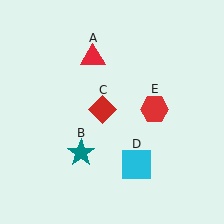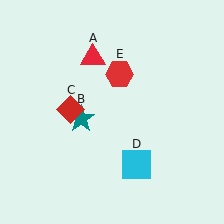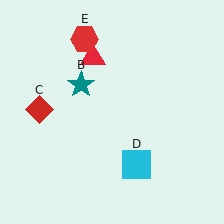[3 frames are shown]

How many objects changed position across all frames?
3 objects changed position: teal star (object B), red diamond (object C), red hexagon (object E).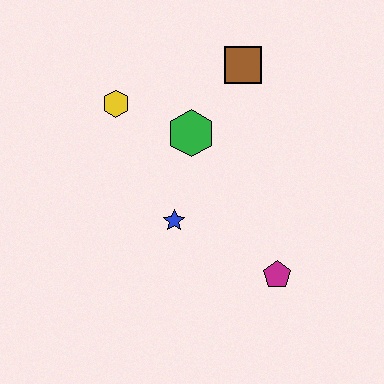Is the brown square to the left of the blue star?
No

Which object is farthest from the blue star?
The brown square is farthest from the blue star.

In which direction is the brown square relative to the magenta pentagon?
The brown square is above the magenta pentagon.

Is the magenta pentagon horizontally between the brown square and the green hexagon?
No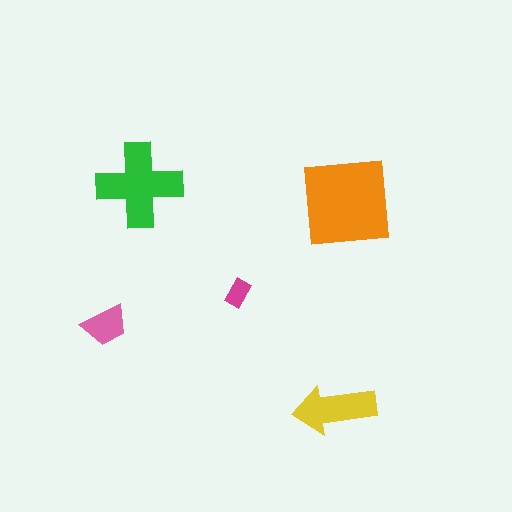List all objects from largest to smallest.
The orange square, the green cross, the yellow arrow, the pink trapezoid, the magenta rectangle.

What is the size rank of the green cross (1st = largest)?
2nd.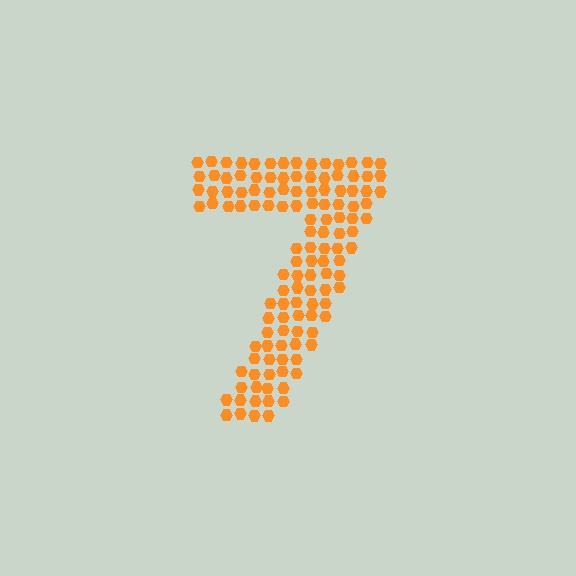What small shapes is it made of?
It is made of small hexagons.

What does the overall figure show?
The overall figure shows the digit 7.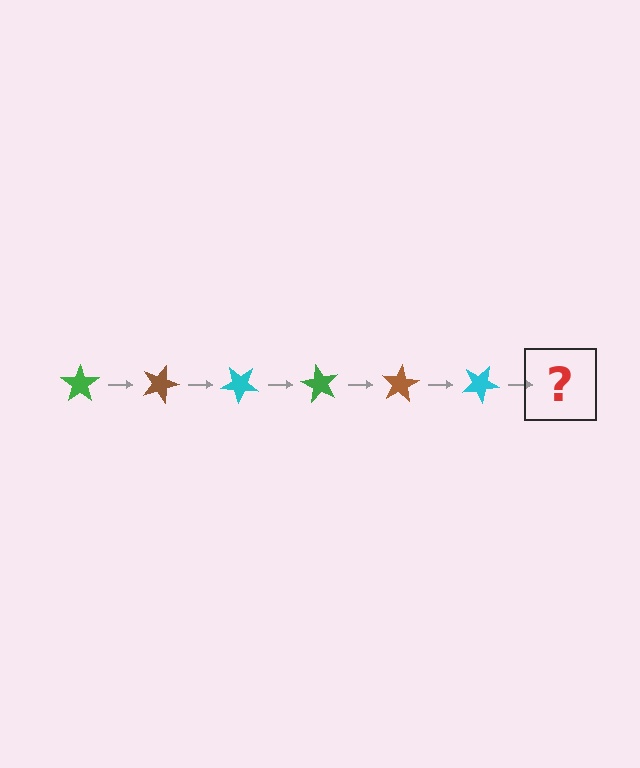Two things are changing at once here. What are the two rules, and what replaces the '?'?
The two rules are that it rotates 20 degrees each step and the color cycles through green, brown, and cyan. The '?' should be a green star, rotated 120 degrees from the start.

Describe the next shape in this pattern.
It should be a green star, rotated 120 degrees from the start.